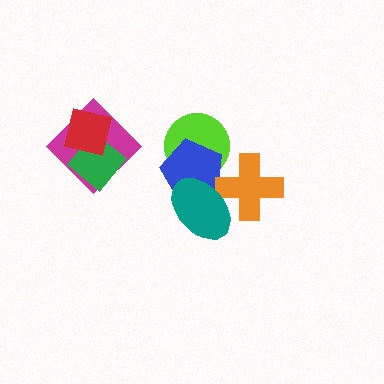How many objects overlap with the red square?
2 objects overlap with the red square.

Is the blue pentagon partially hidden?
Yes, it is partially covered by another shape.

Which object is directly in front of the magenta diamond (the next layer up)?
The green diamond is directly in front of the magenta diamond.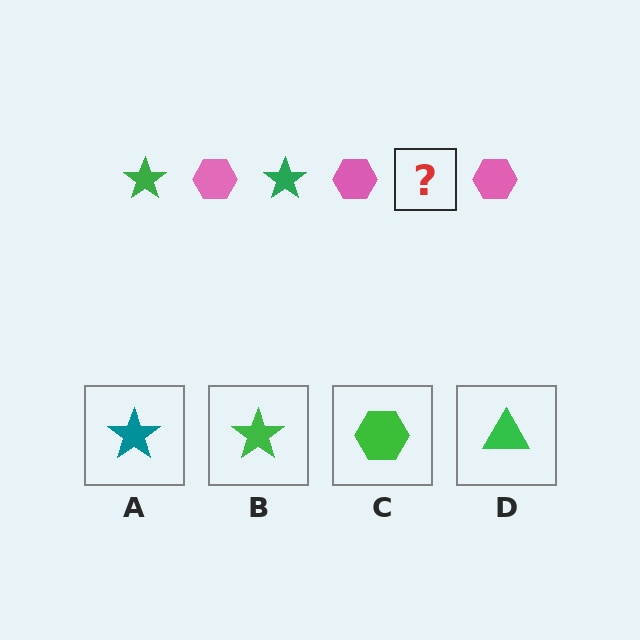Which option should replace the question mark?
Option B.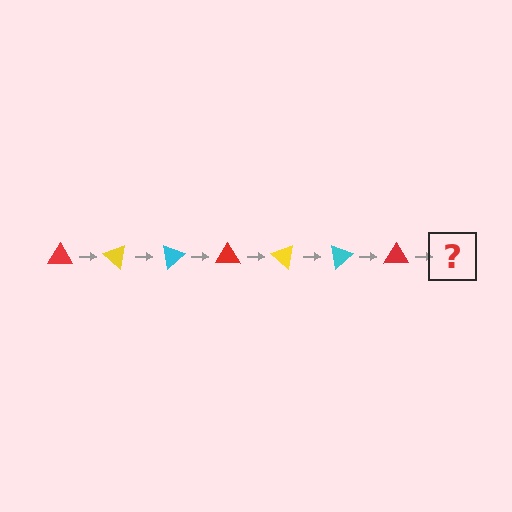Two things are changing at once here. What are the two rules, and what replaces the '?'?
The two rules are that it rotates 40 degrees each step and the color cycles through red, yellow, and cyan. The '?' should be a yellow triangle, rotated 280 degrees from the start.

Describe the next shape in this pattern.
It should be a yellow triangle, rotated 280 degrees from the start.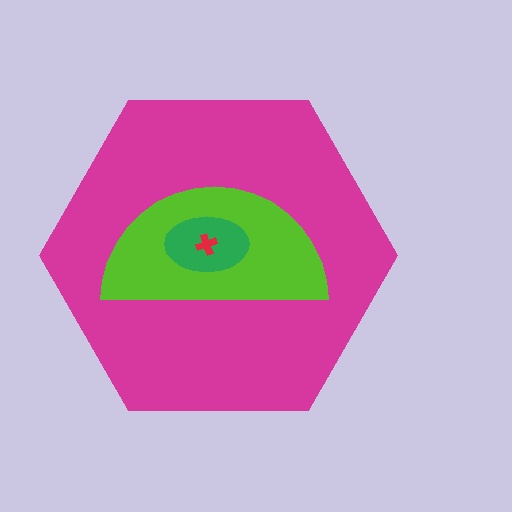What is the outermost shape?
The magenta hexagon.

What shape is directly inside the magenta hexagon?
The lime semicircle.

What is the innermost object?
The red cross.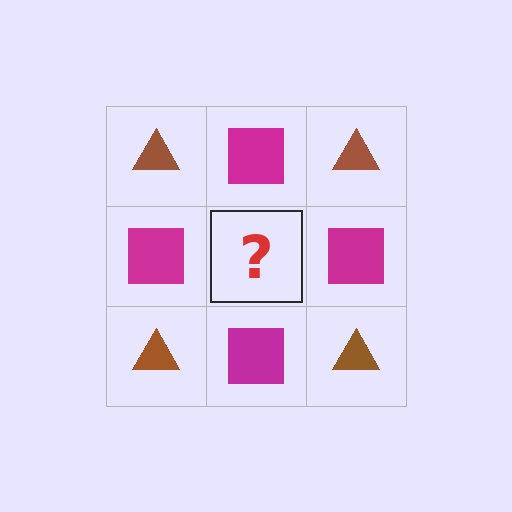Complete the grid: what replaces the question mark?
The question mark should be replaced with a brown triangle.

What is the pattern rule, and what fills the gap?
The rule is that it alternates brown triangle and magenta square in a checkerboard pattern. The gap should be filled with a brown triangle.